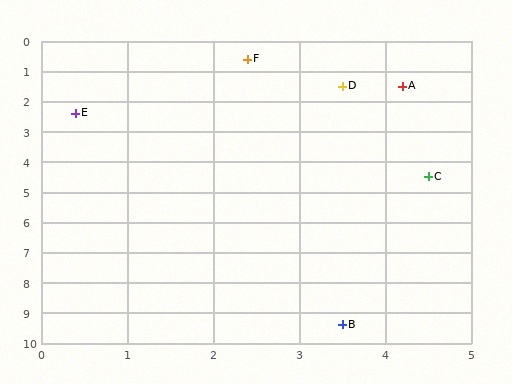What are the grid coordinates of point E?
Point E is at approximately (0.4, 2.4).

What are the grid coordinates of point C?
Point C is at approximately (4.5, 4.5).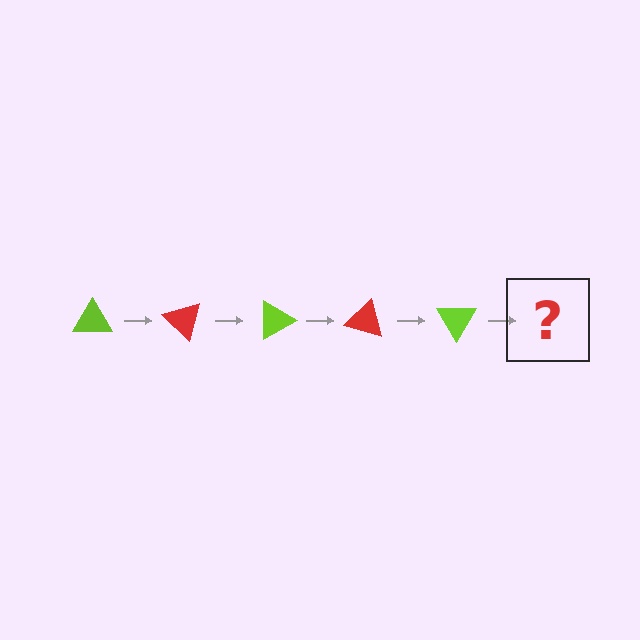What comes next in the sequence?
The next element should be a red triangle, rotated 225 degrees from the start.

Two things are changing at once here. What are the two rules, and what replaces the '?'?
The two rules are that it rotates 45 degrees each step and the color cycles through lime and red. The '?' should be a red triangle, rotated 225 degrees from the start.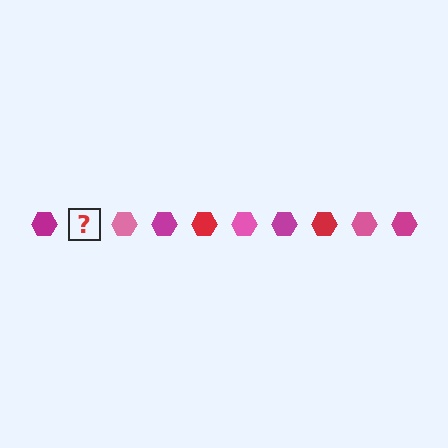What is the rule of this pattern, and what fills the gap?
The rule is that the pattern cycles through magenta, red, pink hexagons. The gap should be filled with a red hexagon.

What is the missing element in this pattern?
The missing element is a red hexagon.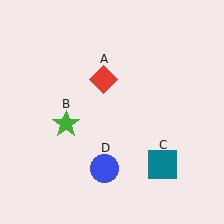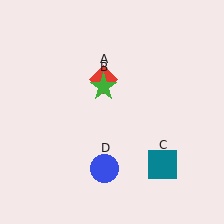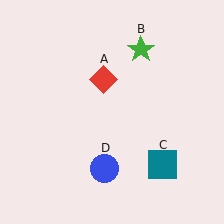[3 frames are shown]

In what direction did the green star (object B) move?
The green star (object B) moved up and to the right.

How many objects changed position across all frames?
1 object changed position: green star (object B).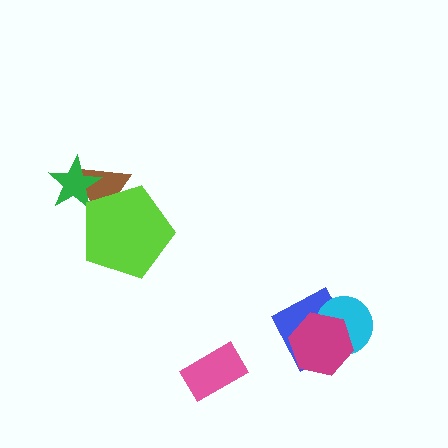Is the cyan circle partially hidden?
Yes, it is partially covered by another shape.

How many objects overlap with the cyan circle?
2 objects overlap with the cyan circle.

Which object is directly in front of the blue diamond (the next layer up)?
The cyan circle is directly in front of the blue diamond.